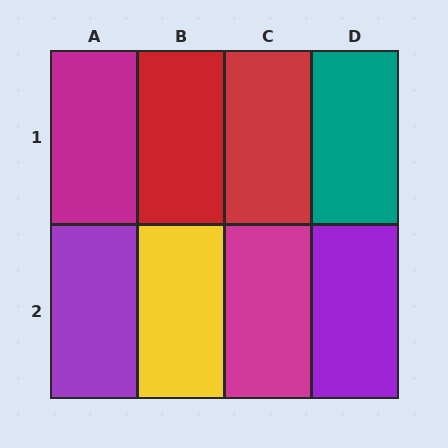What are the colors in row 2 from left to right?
Purple, yellow, magenta, purple.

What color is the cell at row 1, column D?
Teal.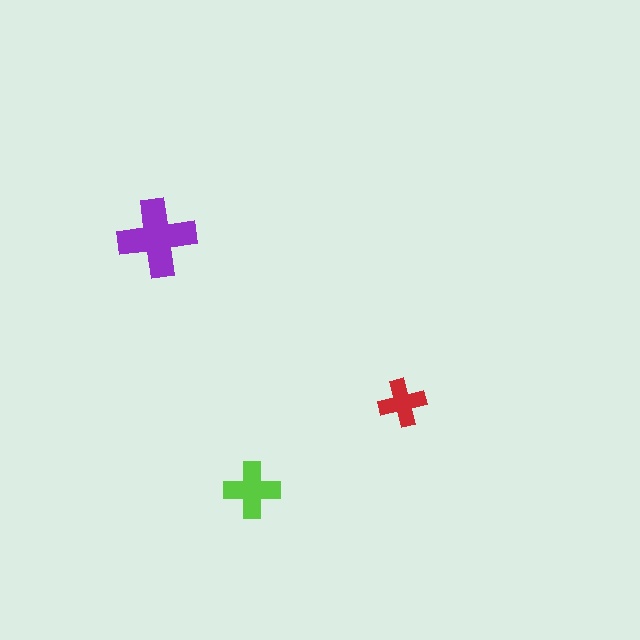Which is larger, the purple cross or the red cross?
The purple one.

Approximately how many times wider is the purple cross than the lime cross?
About 1.5 times wider.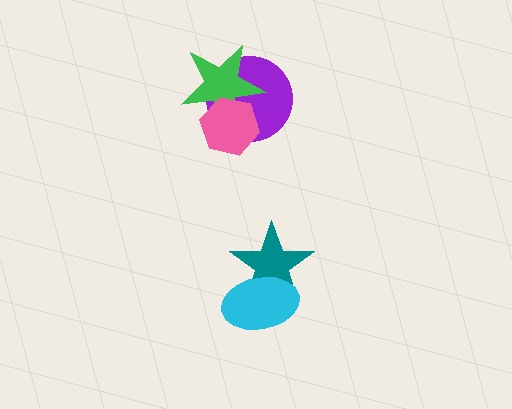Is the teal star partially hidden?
Yes, it is partially covered by another shape.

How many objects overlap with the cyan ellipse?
1 object overlaps with the cyan ellipse.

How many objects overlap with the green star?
2 objects overlap with the green star.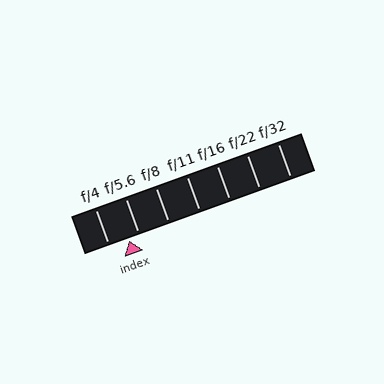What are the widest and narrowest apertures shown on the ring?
The widest aperture shown is f/4 and the narrowest is f/32.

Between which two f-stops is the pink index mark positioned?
The index mark is between f/4 and f/5.6.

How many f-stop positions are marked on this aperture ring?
There are 7 f-stop positions marked.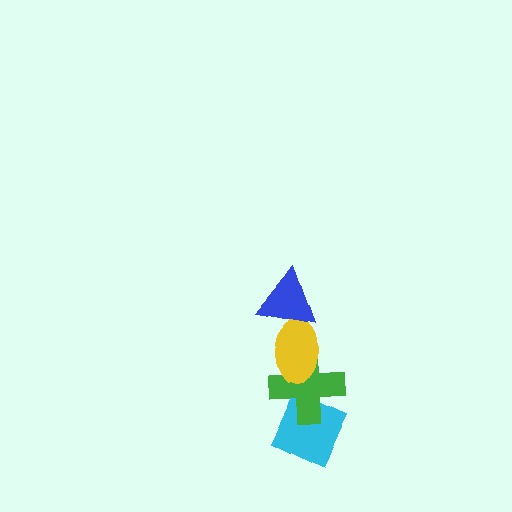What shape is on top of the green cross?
The yellow ellipse is on top of the green cross.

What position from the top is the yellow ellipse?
The yellow ellipse is 2nd from the top.